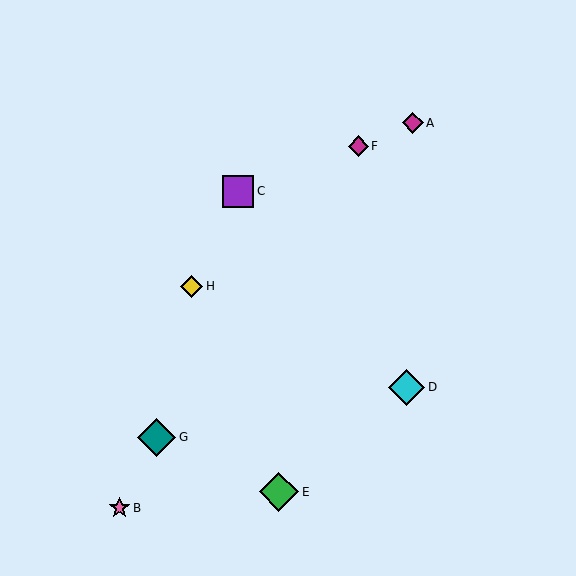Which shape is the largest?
The green diamond (labeled E) is the largest.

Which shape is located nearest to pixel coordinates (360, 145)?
The magenta diamond (labeled F) at (358, 146) is nearest to that location.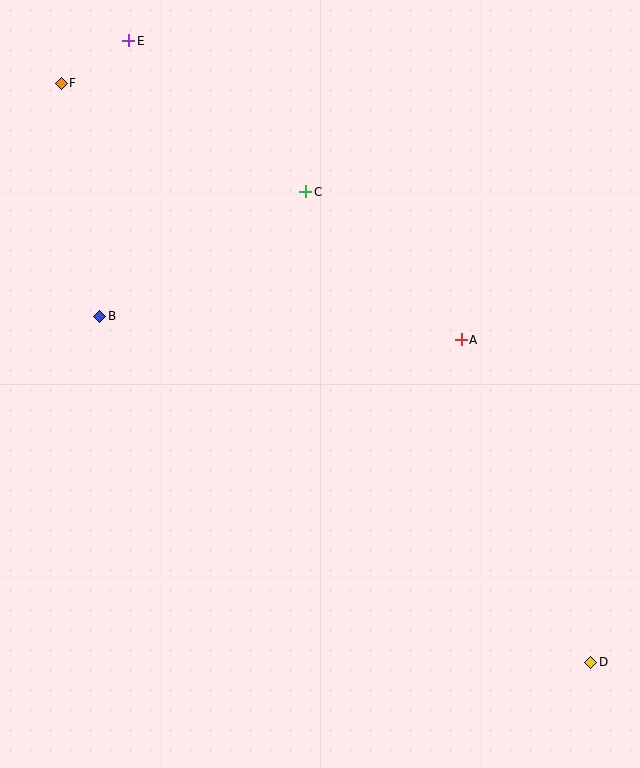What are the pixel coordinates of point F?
Point F is at (61, 83).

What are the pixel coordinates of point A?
Point A is at (461, 340).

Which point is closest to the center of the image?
Point A at (461, 340) is closest to the center.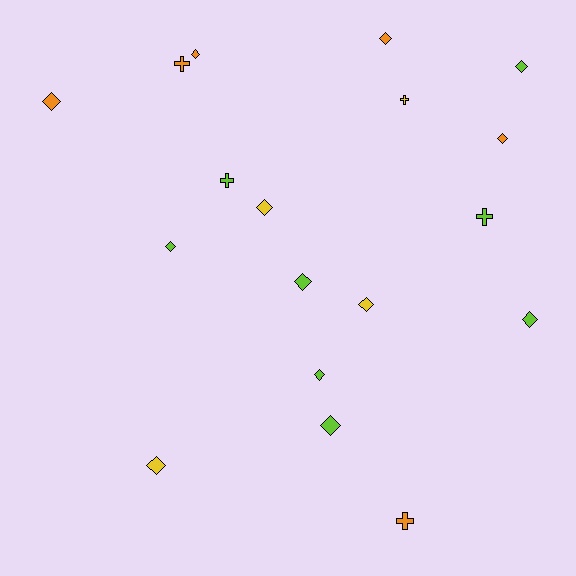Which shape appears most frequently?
Diamond, with 13 objects.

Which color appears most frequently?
Lime, with 8 objects.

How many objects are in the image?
There are 18 objects.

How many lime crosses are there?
There are 2 lime crosses.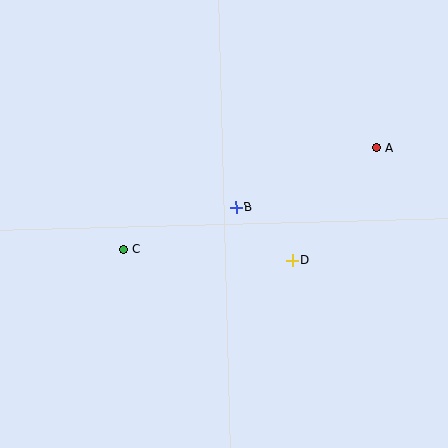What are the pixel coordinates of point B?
Point B is at (236, 207).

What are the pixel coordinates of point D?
Point D is at (292, 261).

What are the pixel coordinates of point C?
Point C is at (123, 249).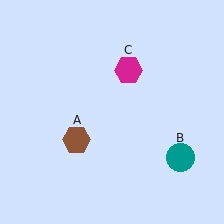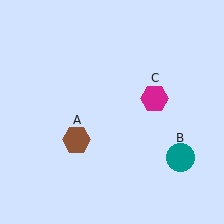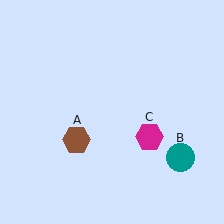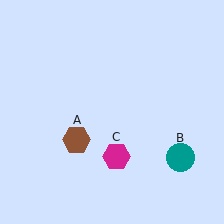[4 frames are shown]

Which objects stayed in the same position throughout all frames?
Brown hexagon (object A) and teal circle (object B) remained stationary.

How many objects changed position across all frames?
1 object changed position: magenta hexagon (object C).